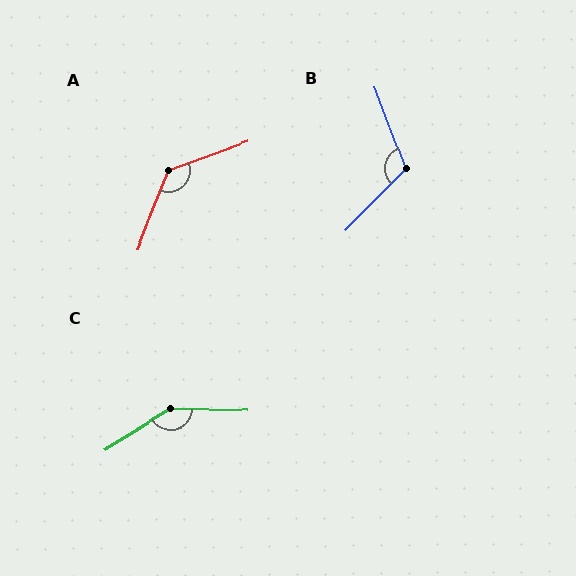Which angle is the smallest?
B, at approximately 115 degrees.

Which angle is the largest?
C, at approximately 147 degrees.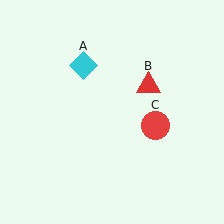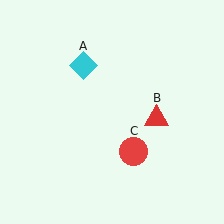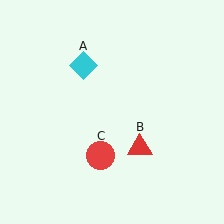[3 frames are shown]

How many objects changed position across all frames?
2 objects changed position: red triangle (object B), red circle (object C).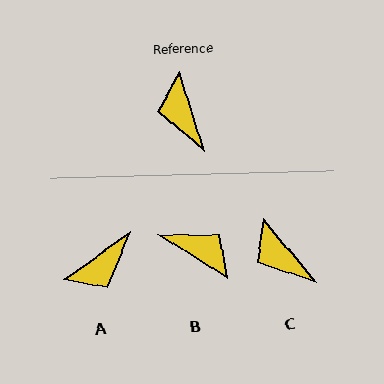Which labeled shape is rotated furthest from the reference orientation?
B, about 141 degrees away.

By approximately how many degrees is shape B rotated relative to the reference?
Approximately 141 degrees clockwise.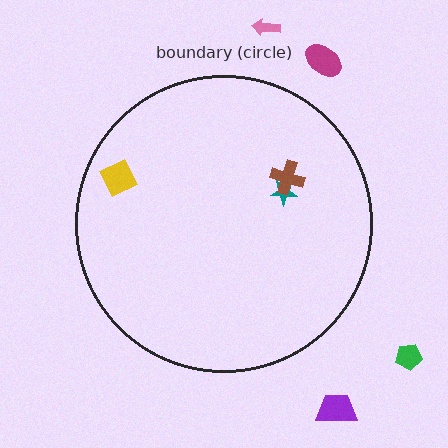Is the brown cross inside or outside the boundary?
Inside.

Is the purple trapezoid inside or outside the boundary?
Outside.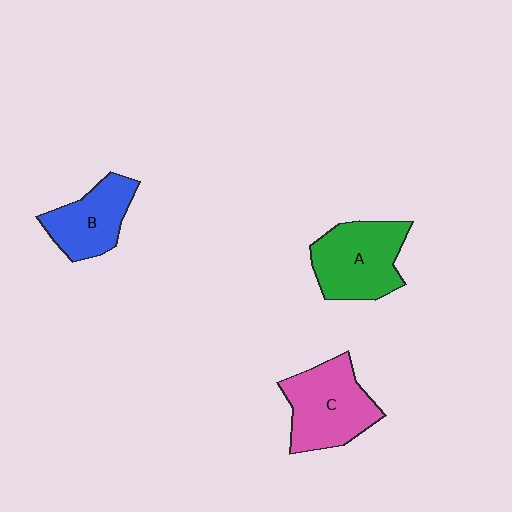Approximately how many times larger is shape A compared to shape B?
Approximately 1.3 times.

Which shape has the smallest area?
Shape B (blue).